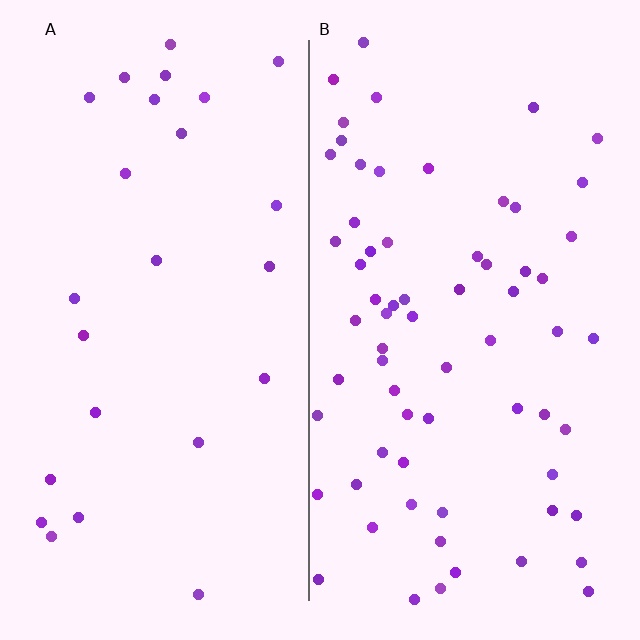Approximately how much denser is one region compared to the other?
Approximately 2.7× — region B over region A.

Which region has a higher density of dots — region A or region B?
B (the right).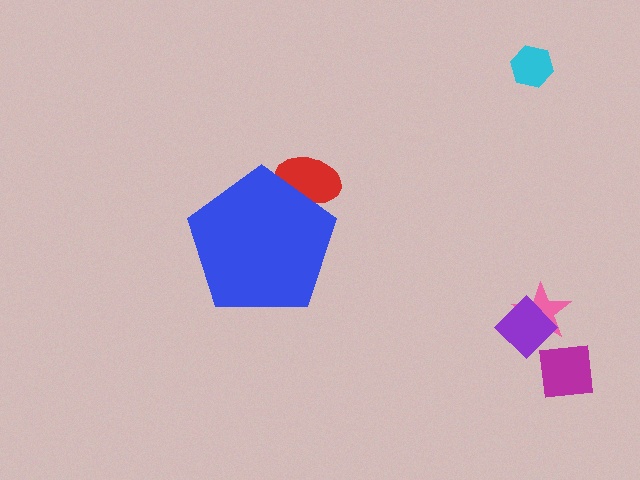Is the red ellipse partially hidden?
Yes, the red ellipse is partially hidden behind the blue pentagon.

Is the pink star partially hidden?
No, the pink star is fully visible.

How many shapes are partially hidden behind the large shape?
1 shape is partially hidden.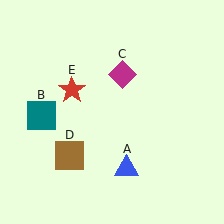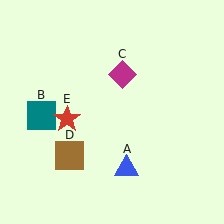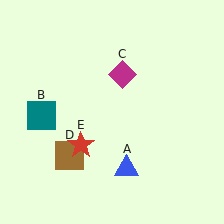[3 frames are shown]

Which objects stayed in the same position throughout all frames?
Blue triangle (object A) and teal square (object B) and magenta diamond (object C) and brown square (object D) remained stationary.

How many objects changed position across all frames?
1 object changed position: red star (object E).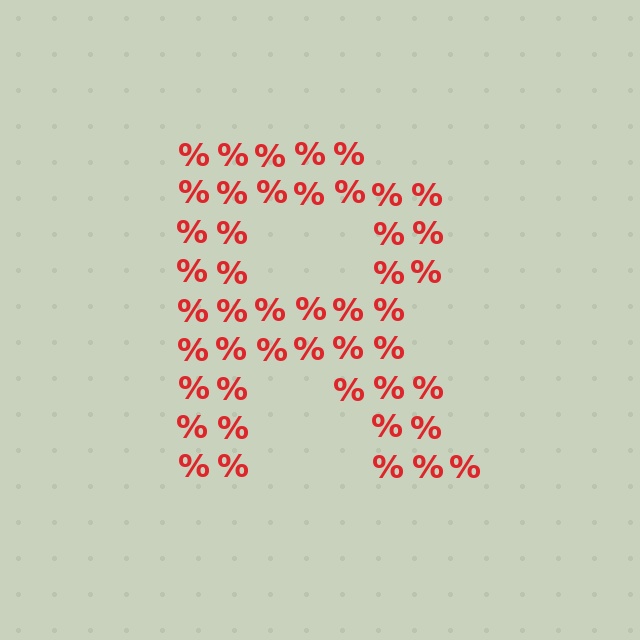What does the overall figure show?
The overall figure shows the letter R.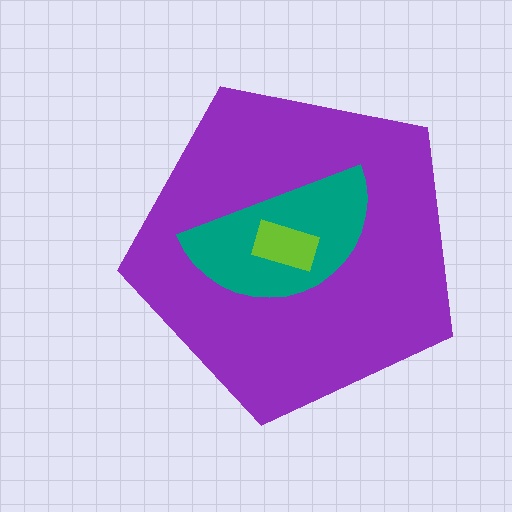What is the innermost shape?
The lime rectangle.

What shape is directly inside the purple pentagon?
The teal semicircle.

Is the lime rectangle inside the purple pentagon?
Yes.